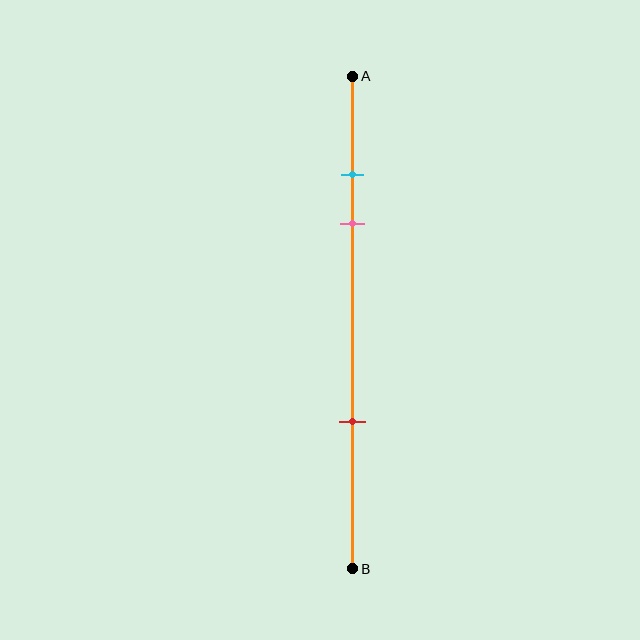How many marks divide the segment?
There are 3 marks dividing the segment.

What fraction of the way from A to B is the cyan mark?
The cyan mark is approximately 20% (0.2) of the way from A to B.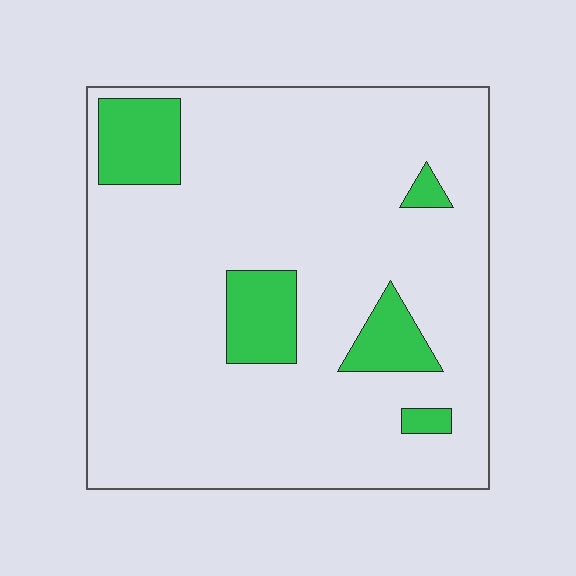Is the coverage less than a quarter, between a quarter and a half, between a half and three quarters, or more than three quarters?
Less than a quarter.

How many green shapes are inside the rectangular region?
5.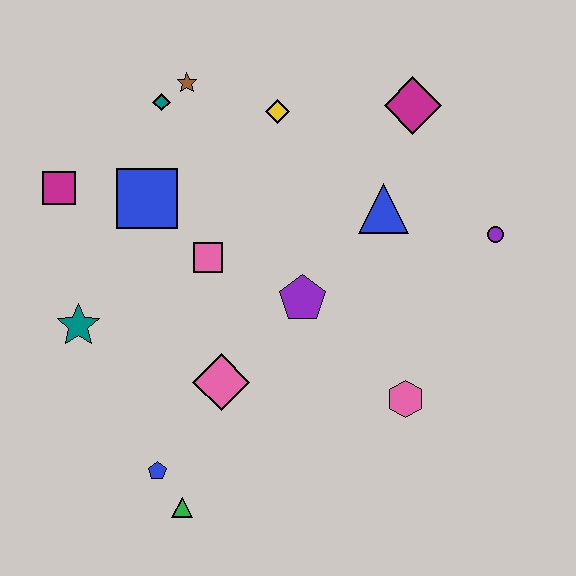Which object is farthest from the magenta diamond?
The green triangle is farthest from the magenta diamond.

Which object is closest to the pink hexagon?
The purple pentagon is closest to the pink hexagon.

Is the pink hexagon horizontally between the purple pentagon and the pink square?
No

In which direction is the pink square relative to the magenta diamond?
The pink square is to the left of the magenta diamond.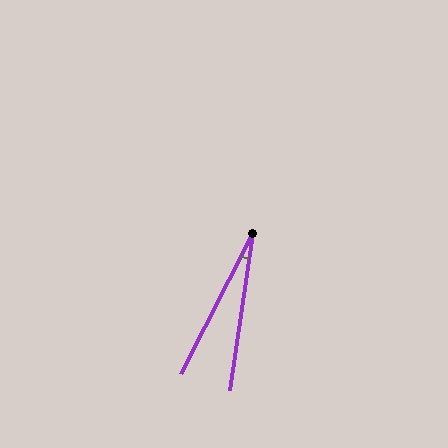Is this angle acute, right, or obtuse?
It is acute.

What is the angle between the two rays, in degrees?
Approximately 19 degrees.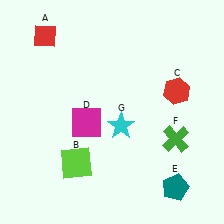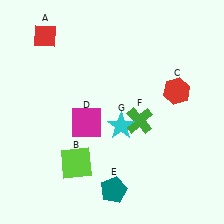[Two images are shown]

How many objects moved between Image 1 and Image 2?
2 objects moved between the two images.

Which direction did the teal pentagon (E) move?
The teal pentagon (E) moved left.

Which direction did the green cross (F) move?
The green cross (F) moved left.